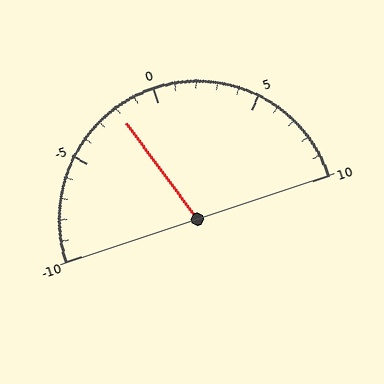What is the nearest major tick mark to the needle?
The nearest major tick mark is 0.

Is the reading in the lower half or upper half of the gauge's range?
The reading is in the lower half of the range (-10 to 10).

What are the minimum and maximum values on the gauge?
The gauge ranges from -10 to 10.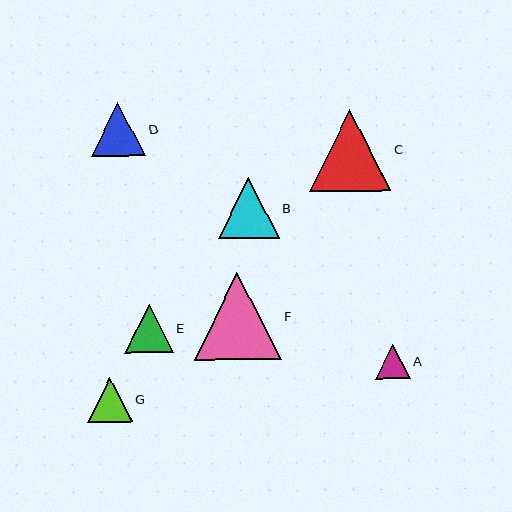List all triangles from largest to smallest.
From largest to smallest: F, C, B, D, E, G, A.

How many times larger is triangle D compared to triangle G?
Triangle D is approximately 1.2 times the size of triangle G.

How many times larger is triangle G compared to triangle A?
Triangle G is approximately 1.3 times the size of triangle A.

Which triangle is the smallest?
Triangle A is the smallest with a size of approximately 35 pixels.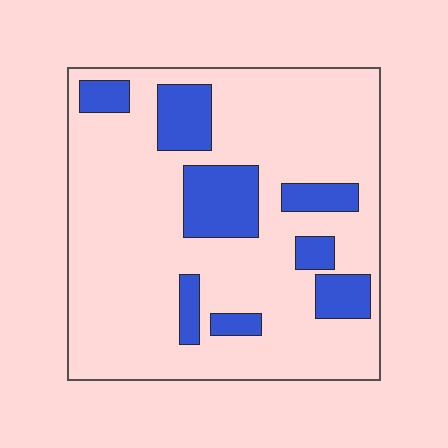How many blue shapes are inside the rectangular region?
8.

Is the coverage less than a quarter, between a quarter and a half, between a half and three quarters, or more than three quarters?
Less than a quarter.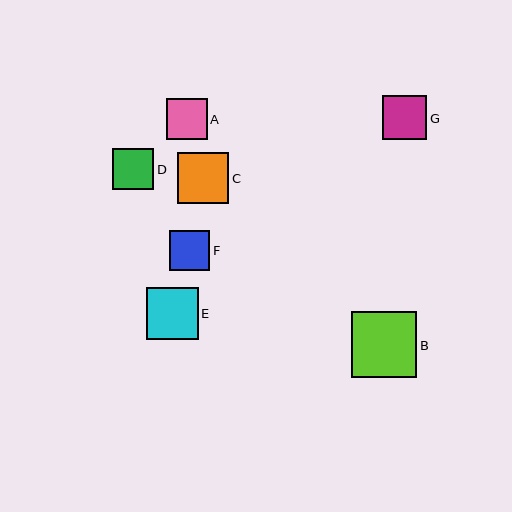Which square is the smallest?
Square F is the smallest with a size of approximately 40 pixels.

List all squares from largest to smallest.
From largest to smallest: B, E, C, G, D, A, F.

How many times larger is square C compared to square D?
Square C is approximately 1.2 times the size of square D.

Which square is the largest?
Square B is the largest with a size of approximately 66 pixels.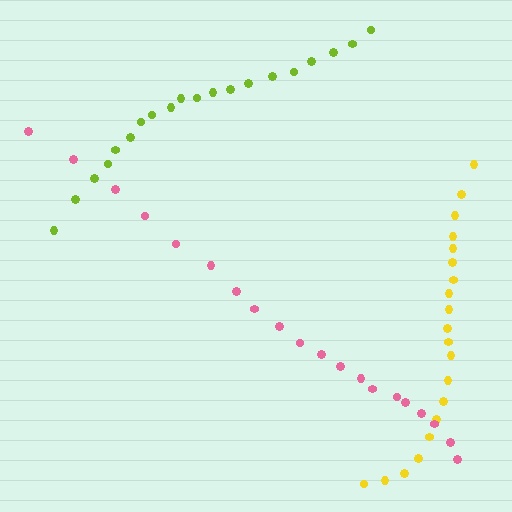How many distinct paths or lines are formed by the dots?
There are 3 distinct paths.